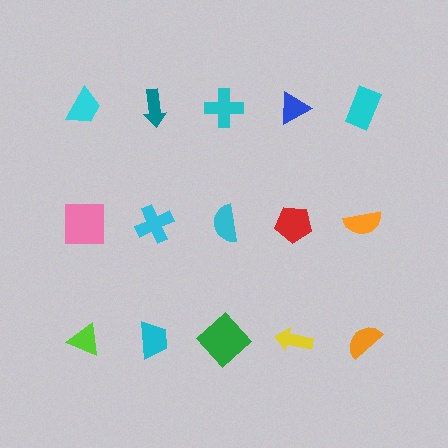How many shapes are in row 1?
5 shapes.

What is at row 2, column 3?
A cyan semicircle.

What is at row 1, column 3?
A cyan cross.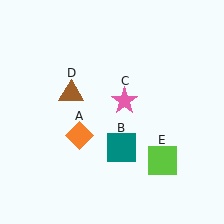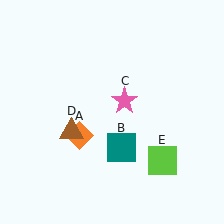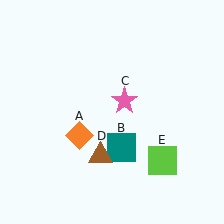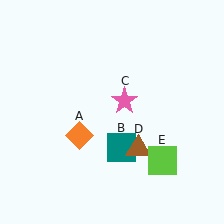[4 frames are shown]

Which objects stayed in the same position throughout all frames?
Orange diamond (object A) and teal square (object B) and pink star (object C) and lime square (object E) remained stationary.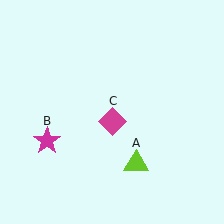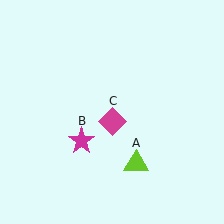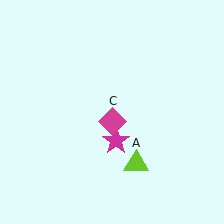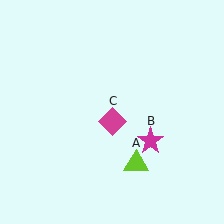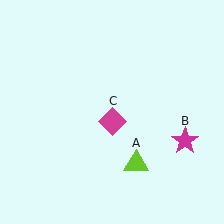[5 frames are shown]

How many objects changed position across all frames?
1 object changed position: magenta star (object B).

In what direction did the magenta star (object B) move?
The magenta star (object B) moved right.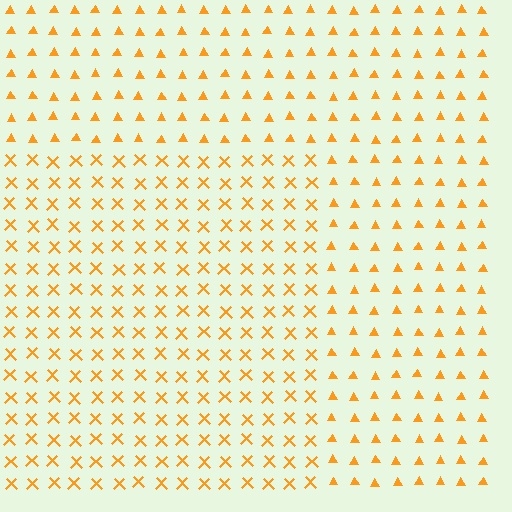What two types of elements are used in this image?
The image uses X marks inside the rectangle region and triangles outside it.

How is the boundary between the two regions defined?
The boundary is defined by a change in element shape: X marks inside vs. triangles outside. All elements share the same color and spacing.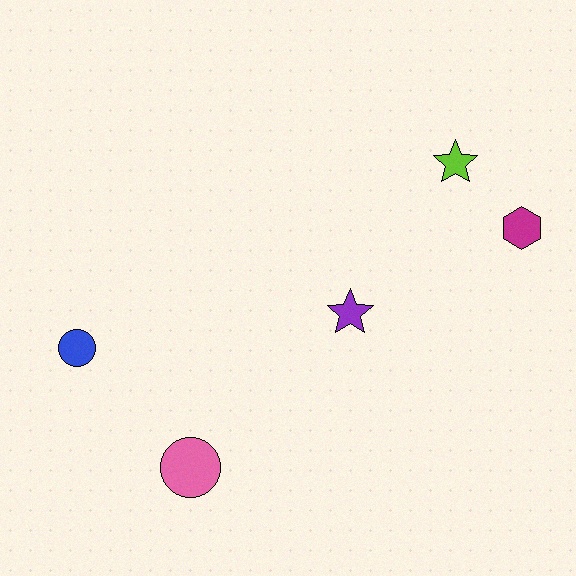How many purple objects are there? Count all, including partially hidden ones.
There is 1 purple object.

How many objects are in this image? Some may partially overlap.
There are 5 objects.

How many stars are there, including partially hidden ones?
There are 2 stars.